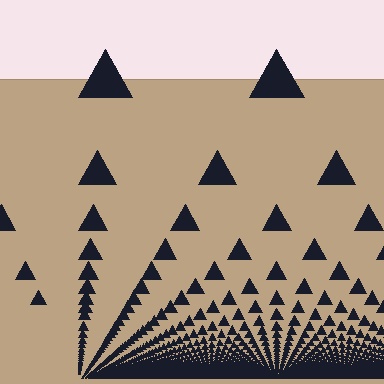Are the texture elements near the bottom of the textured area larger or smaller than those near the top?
Smaller. The gradient is inverted — elements near the bottom are smaller and denser.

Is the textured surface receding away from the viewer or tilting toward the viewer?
The surface appears to tilt toward the viewer. Texture elements get larger and sparser toward the top.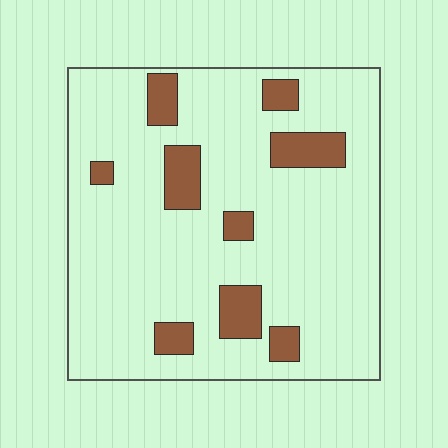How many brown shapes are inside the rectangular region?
9.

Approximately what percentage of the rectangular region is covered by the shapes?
Approximately 15%.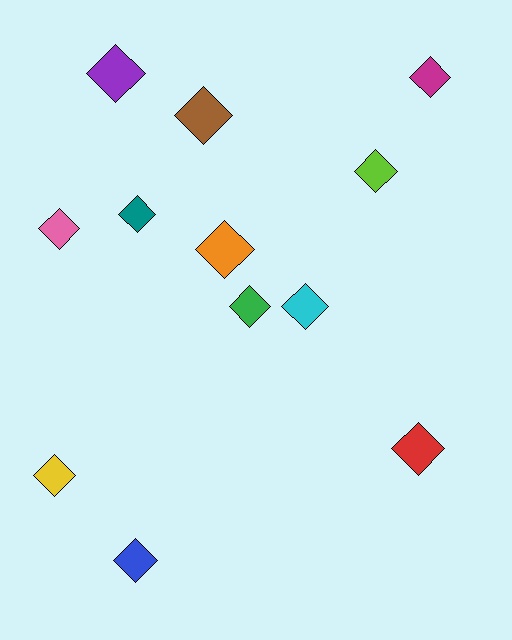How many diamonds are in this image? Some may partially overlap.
There are 12 diamonds.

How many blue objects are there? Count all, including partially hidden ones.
There is 1 blue object.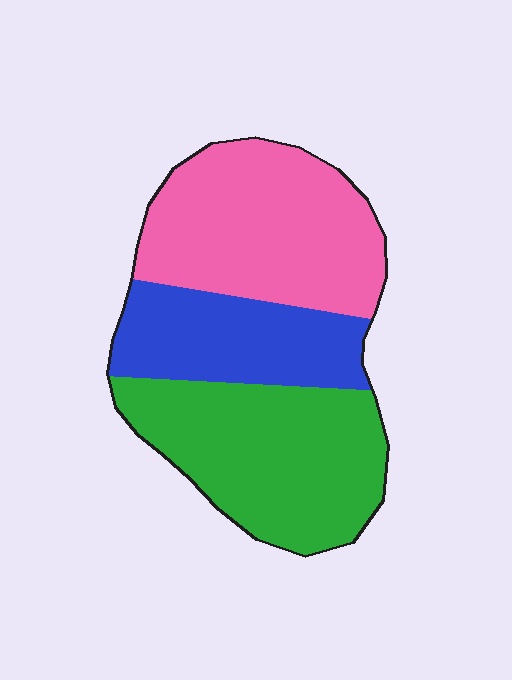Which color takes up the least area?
Blue, at roughly 25%.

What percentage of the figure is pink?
Pink covers around 40% of the figure.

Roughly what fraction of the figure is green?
Green takes up between a quarter and a half of the figure.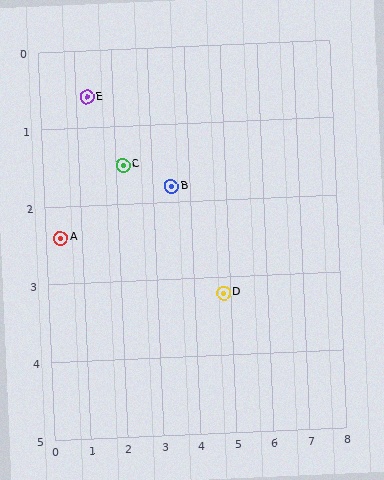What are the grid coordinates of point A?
Point A is at approximately (0.4, 2.4).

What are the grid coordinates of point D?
Point D is at approximately (4.8, 3.2).